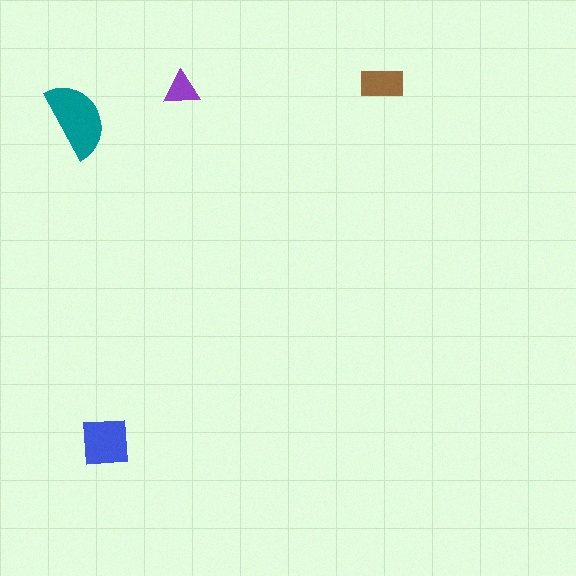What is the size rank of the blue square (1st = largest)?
2nd.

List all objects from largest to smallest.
The teal semicircle, the blue square, the brown rectangle, the purple triangle.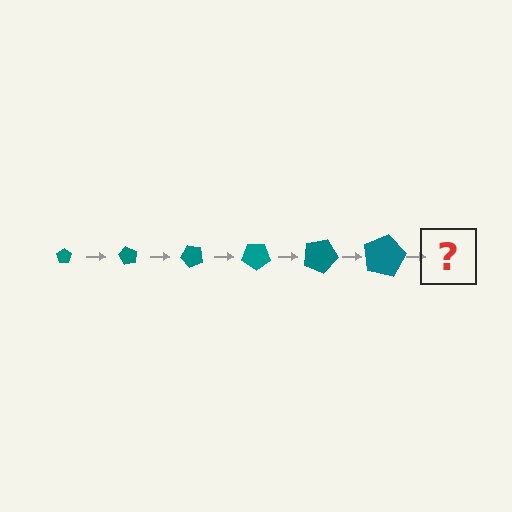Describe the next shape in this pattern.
It should be a pentagon, larger than the previous one and rotated 360 degrees from the start.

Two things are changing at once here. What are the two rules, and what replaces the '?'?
The two rules are that the pentagon grows larger each step and it rotates 60 degrees each step. The '?' should be a pentagon, larger than the previous one and rotated 360 degrees from the start.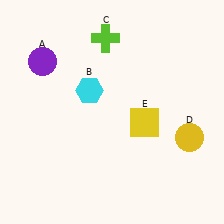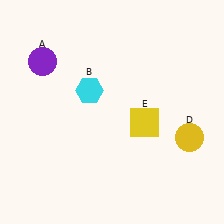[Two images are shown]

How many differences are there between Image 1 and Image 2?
There is 1 difference between the two images.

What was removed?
The lime cross (C) was removed in Image 2.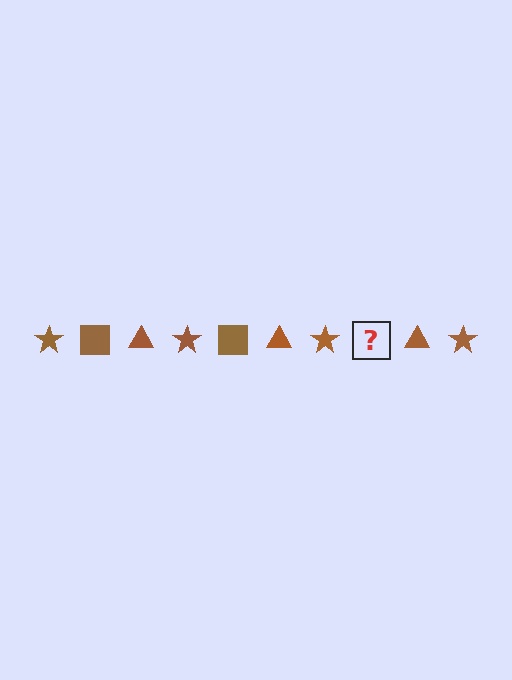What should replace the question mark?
The question mark should be replaced with a brown square.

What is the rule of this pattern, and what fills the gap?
The rule is that the pattern cycles through star, square, triangle shapes in brown. The gap should be filled with a brown square.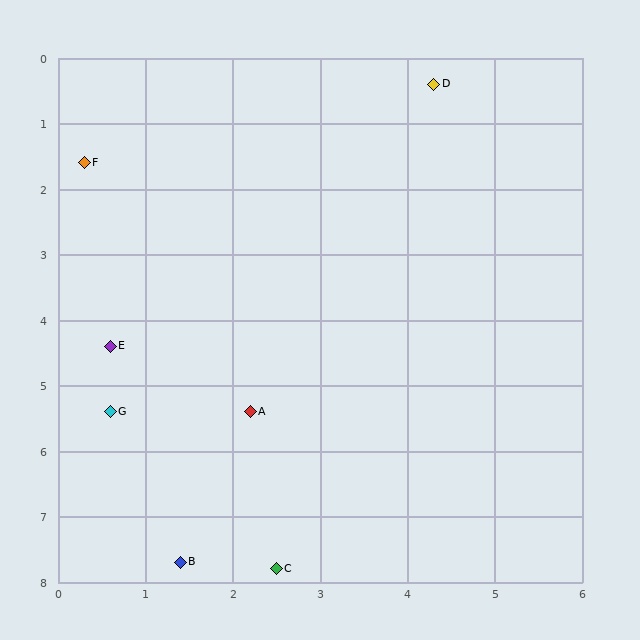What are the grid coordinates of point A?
Point A is at approximately (2.2, 5.4).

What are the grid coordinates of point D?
Point D is at approximately (4.3, 0.4).